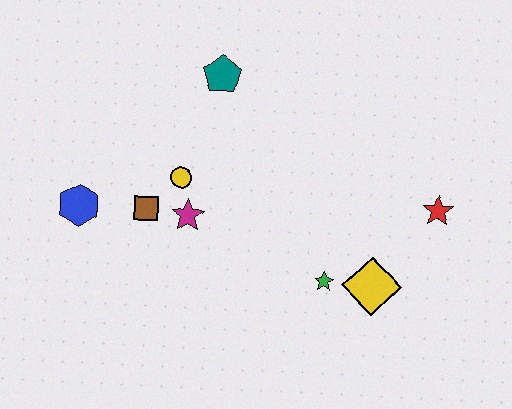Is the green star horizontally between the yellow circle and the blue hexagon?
No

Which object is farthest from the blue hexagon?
The red star is farthest from the blue hexagon.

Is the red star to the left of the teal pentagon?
No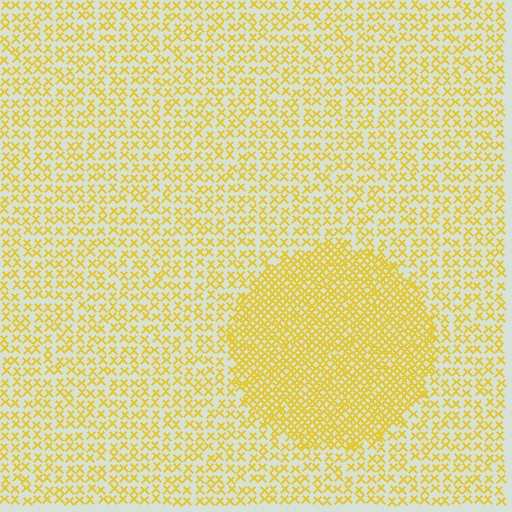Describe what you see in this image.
The image contains small yellow elements arranged at two different densities. A circle-shaped region is visible where the elements are more densely packed than the surrounding area.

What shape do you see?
I see a circle.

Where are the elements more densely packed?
The elements are more densely packed inside the circle boundary.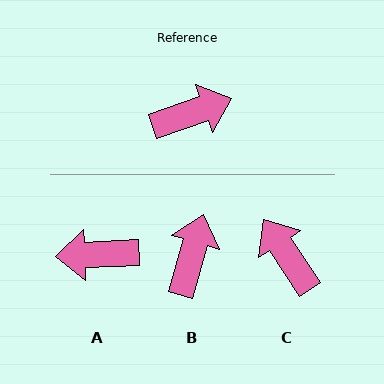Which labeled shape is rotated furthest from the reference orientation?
A, about 163 degrees away.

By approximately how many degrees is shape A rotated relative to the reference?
Approximately 163 degrees counter-clockwise.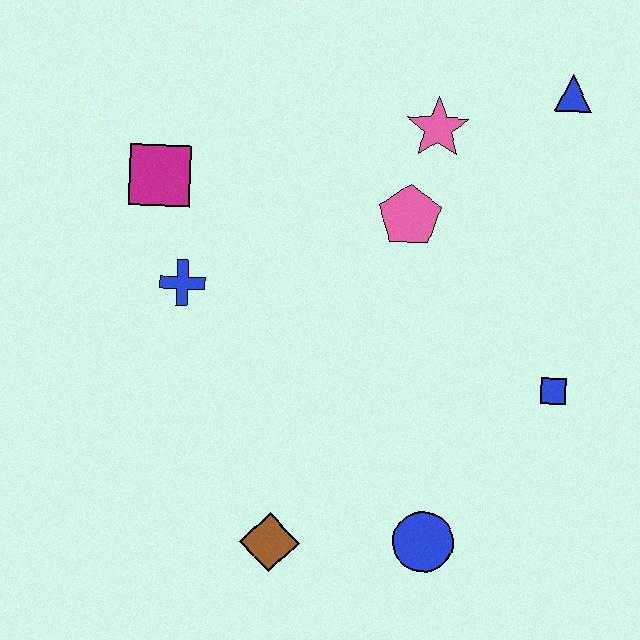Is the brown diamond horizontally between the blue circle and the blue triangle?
No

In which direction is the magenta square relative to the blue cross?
The magenta square is above the blue cross.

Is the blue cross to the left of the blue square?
Yes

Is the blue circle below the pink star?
Yes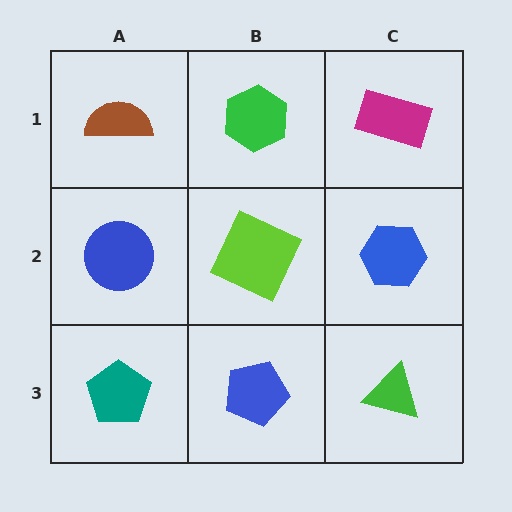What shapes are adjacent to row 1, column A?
A blue circle (row 2, column A), a green hexagon (row 1, column B).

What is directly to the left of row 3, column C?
A blue pentagon.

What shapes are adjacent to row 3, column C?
A blue hexagon (row 2, column C), a blue pentagon (row 3, column B).